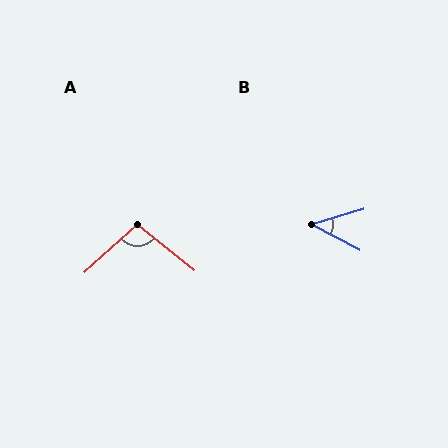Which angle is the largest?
A, at approximately 99 degrees.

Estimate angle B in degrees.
Approximately 44 degrees.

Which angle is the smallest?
B, at approximately 44 degrees.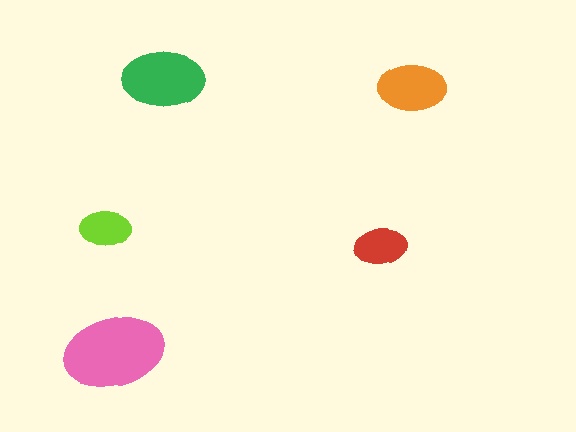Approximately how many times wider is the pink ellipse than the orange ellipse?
About 1.5 times wider.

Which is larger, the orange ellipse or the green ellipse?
The green one.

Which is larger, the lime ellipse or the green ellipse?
The green one.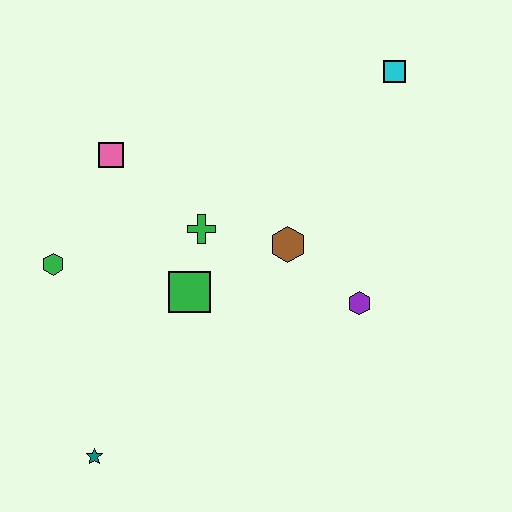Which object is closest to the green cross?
The green square is closest to the green cross.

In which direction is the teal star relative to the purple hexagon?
The teal star is to the left of the purple hexagon.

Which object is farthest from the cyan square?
The teal star is farthest from the cyan square.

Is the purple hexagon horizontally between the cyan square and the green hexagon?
Yes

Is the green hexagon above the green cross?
No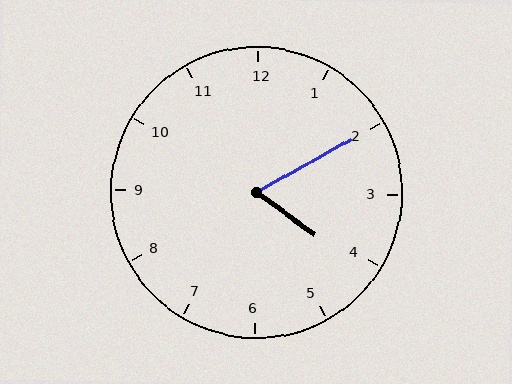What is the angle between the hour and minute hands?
Approximately 65 degrees.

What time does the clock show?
4:10.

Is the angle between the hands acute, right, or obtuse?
It is acute.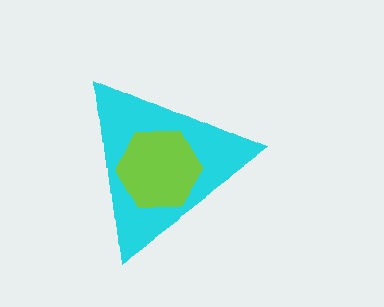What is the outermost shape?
The cyan triangle.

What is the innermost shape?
The lime hexagon.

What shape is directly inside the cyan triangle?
The lime hexagon.